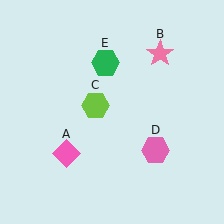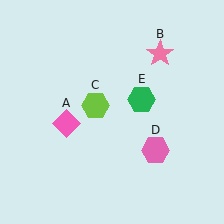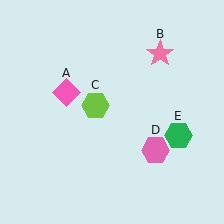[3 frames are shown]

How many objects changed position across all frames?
2 objects changed position: pink diamond (object A), green hexagon (object E).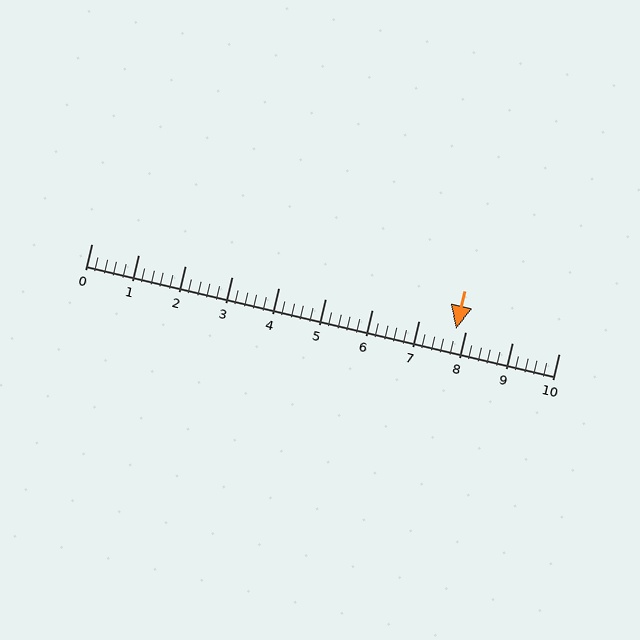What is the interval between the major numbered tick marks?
The major tick marks are spaced 1 units apart.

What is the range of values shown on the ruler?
The ruler shows values from 0 to 10.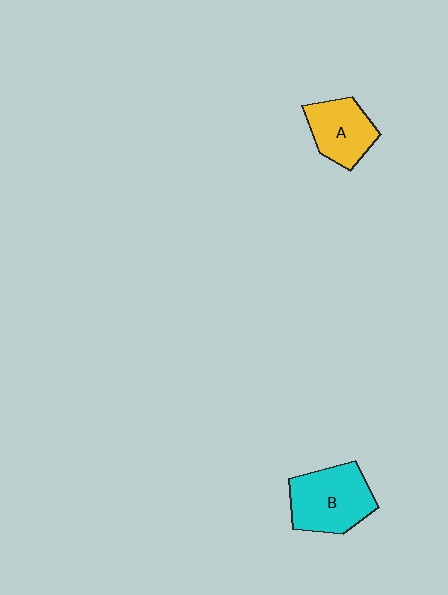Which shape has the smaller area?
Shape A (yellow).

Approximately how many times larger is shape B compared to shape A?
Approximately 1.3 times.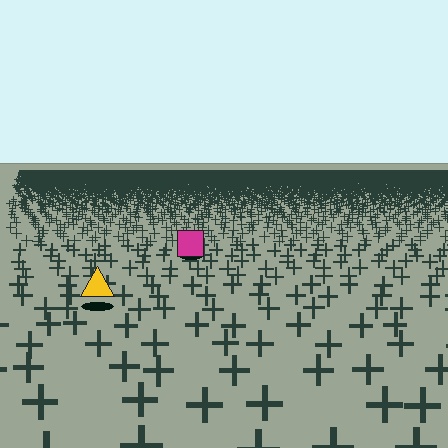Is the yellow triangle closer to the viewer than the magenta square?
Yes. The yellow triangle is closer — you can tell from the texture gradient: the ground texture is coarser near it.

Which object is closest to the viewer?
The yellow triangle is closest. The texture marks near it are larger and more spread out.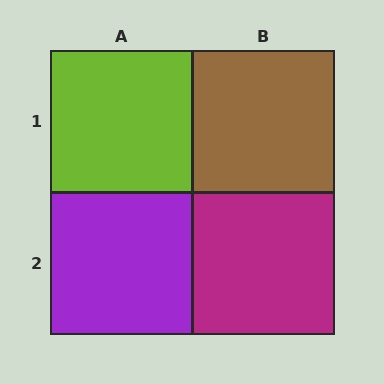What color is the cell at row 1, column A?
Lime.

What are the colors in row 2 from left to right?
Purple, magenta.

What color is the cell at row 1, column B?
Brown.